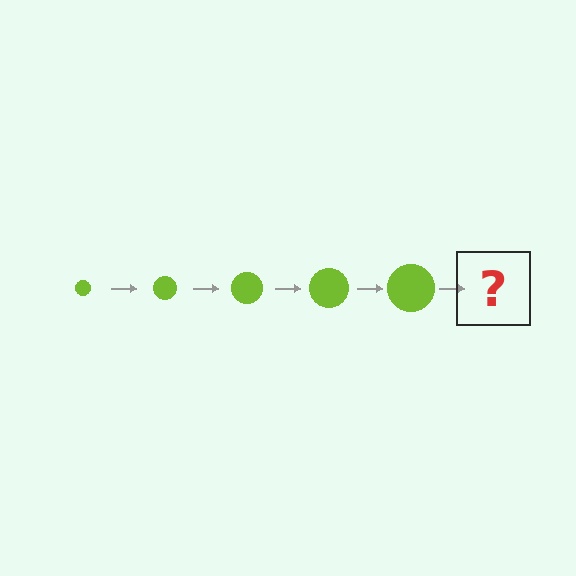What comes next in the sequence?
The next element should be a lime circle, larger than the previous one.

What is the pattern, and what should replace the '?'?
The pattern is that the circle gets progressively larger each step. The '?' should be a lime circle, larger than the previous one.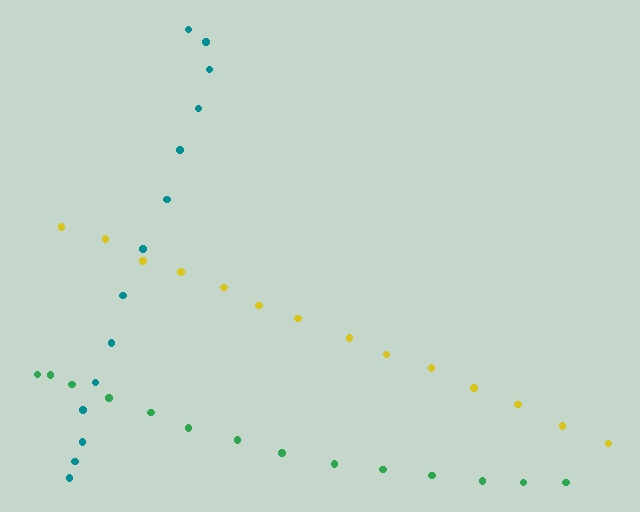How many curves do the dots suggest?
There are 3 distinct paths.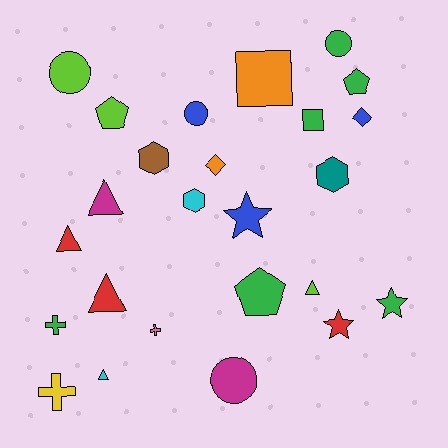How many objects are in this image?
There are 25 objects.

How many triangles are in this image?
There are 5 triangles.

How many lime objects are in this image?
There are 3 lime objects.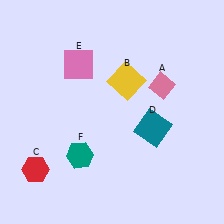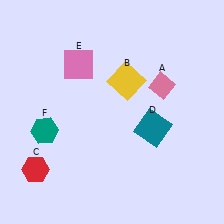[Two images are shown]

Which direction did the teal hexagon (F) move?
The teal hexagon (F) moved left.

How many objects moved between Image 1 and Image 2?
1 object moved between the two images.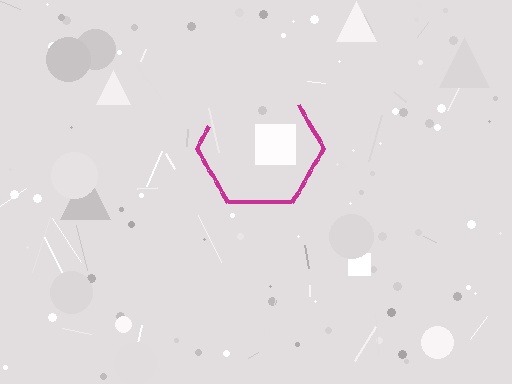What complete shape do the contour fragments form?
The contour fragments form a hexagon.